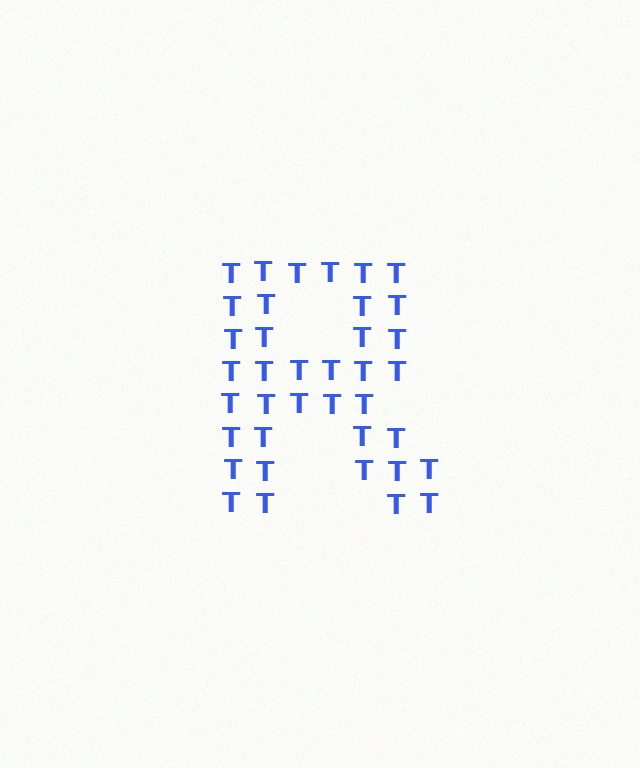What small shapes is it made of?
It is made of small letter T's.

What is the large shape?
The large shape is the letter R.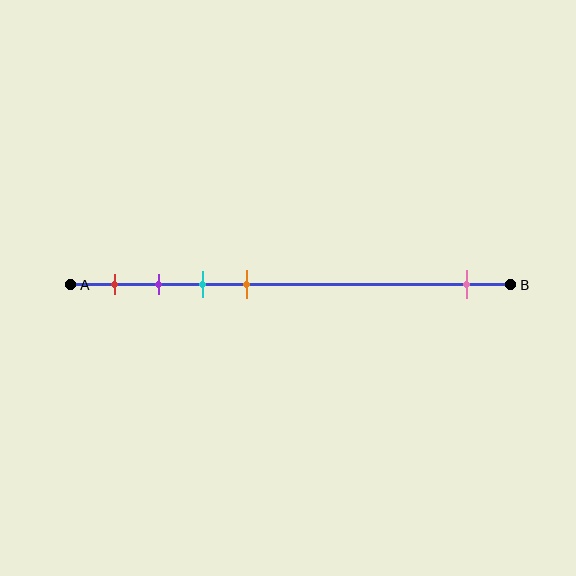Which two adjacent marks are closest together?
The purple and cyan marks are the closest adjacent pair.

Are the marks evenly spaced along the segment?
No, the marks are not evenly spaced.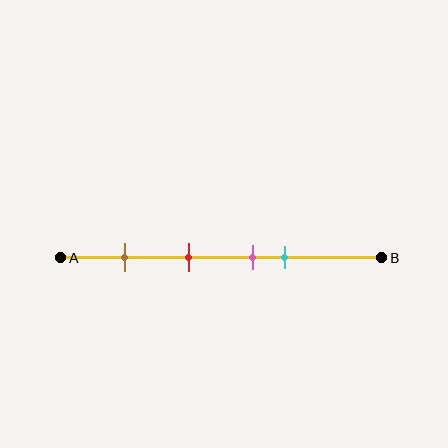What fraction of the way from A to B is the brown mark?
The brown mark is approximately 20% (0.2) of the way from A to B.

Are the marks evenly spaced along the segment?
No, the marks are not evenly spaced.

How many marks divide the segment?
There are 4 marks dividing the segment.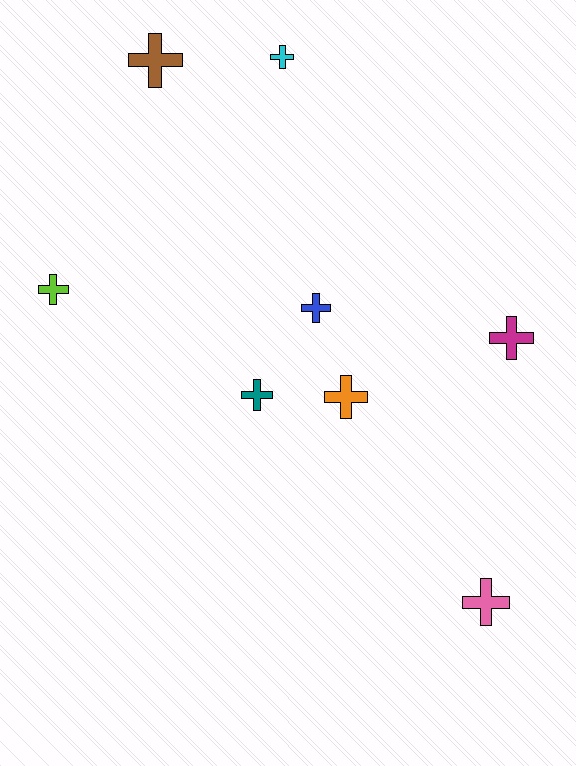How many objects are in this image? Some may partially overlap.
There are 8 objects.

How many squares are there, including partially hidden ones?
There are no squares.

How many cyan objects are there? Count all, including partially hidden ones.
There is 1 cyan object.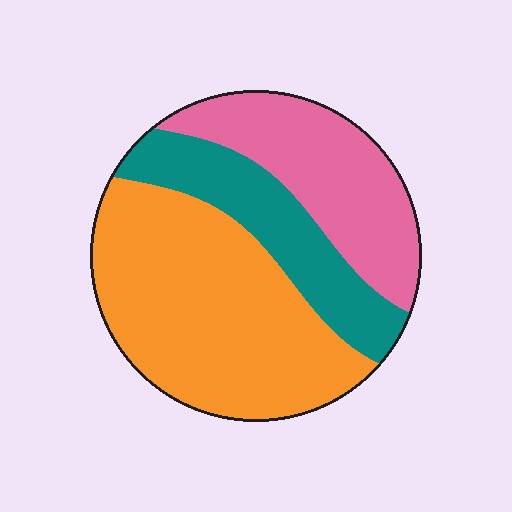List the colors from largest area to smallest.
From largest to smallest: orange, pink, teal.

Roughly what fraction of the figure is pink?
Pink covers 28% of the figure.